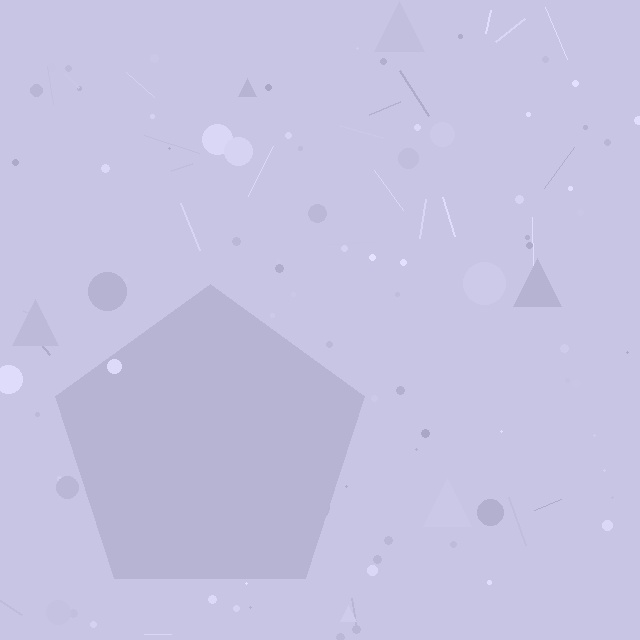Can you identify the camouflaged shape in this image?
The camouflaged shape is a pentagon.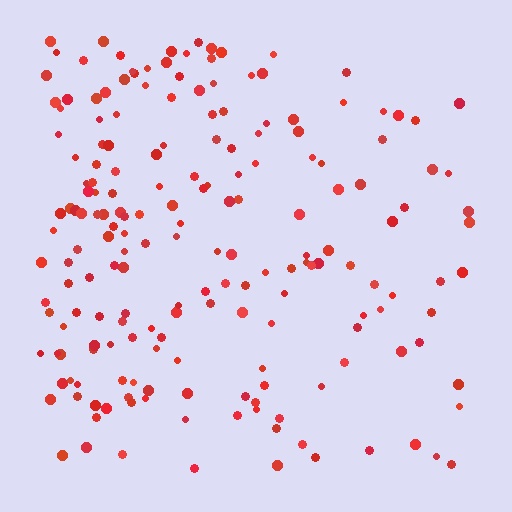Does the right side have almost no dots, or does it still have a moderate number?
Still a moderate number, just noticeably fewer than the left.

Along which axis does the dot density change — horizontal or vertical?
Horizontal.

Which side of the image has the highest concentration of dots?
The left.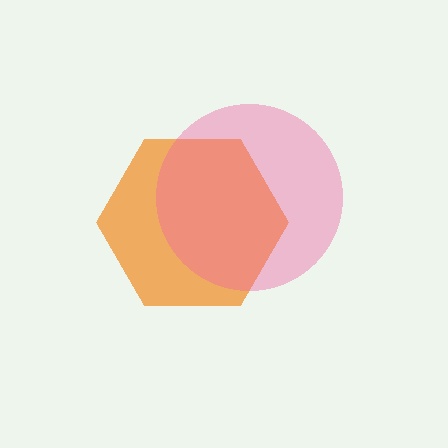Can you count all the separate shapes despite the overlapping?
Yes, there are 2 separate shapes.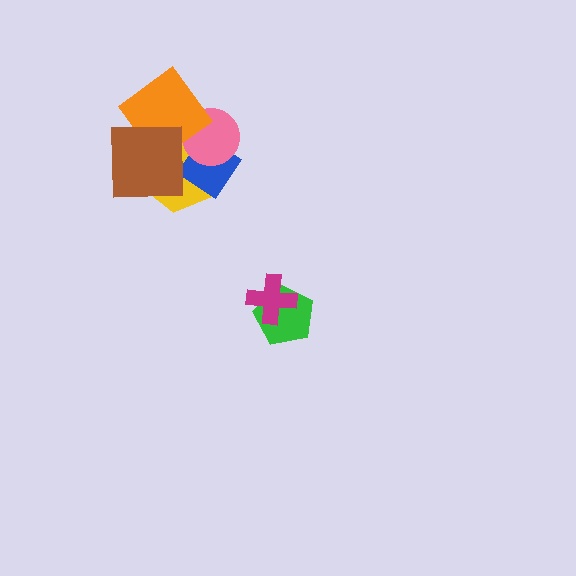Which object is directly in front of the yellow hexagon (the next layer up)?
The blue diamond is directly in front of the yellow hexagon.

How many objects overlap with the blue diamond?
3 objects overlap with the blue diamond.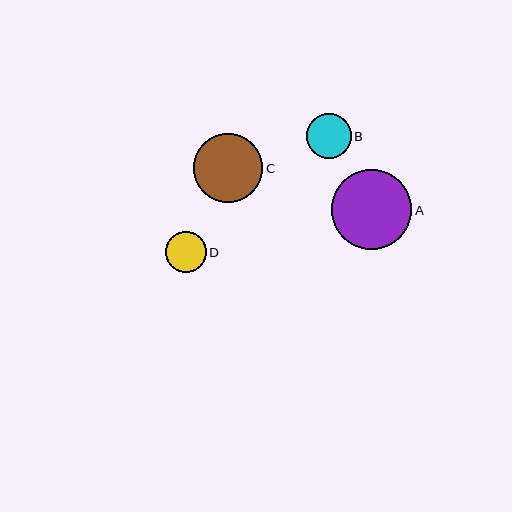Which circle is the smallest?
Circle D is the smallest with a size of approximately 41 pixels.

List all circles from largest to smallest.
From largest to smallest: A, C, B, D.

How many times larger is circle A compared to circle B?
Circle A is approximately 1.8 times the size of circle B.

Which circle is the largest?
Circle A is the largest with a size of approximately 80 pixels.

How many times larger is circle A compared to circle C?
Circle A is approximately 1.2 times the size of circle C.